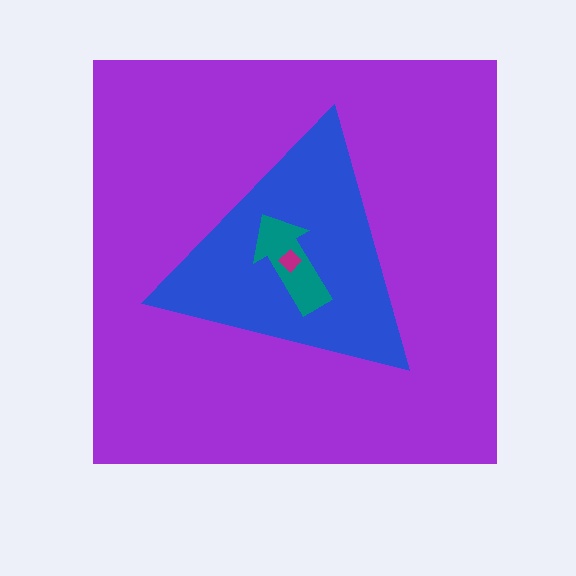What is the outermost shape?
The purple square.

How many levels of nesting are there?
4.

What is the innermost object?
The magenta diamond.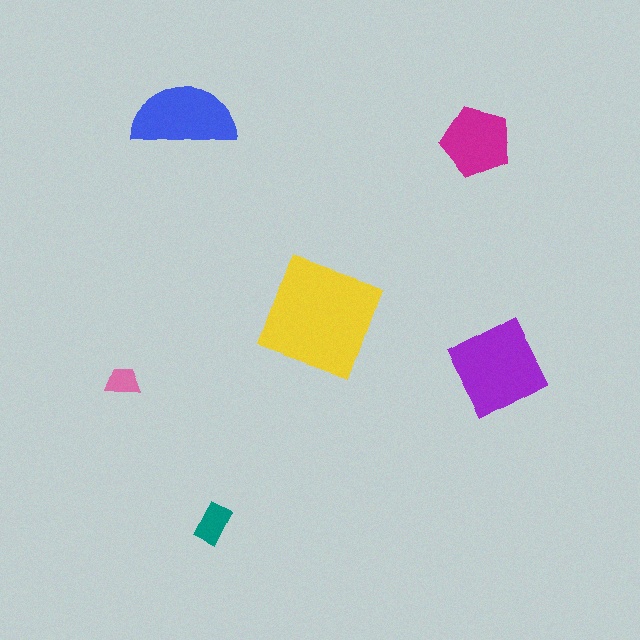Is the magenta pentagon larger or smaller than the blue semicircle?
Smaller.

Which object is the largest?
The yellow square.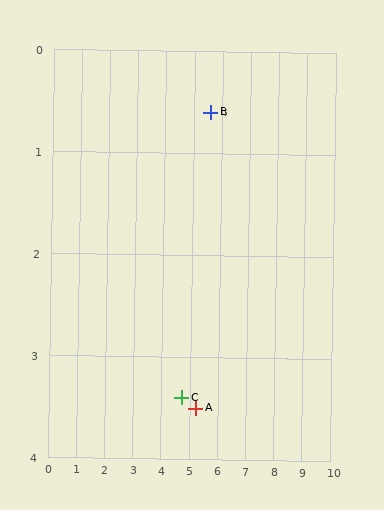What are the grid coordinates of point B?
Point B is at approximately (5.6, 0.6).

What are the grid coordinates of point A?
Point A is at approximately (5.2, 3.5).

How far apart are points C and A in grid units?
Points C and A are about 0.5 grid units apart.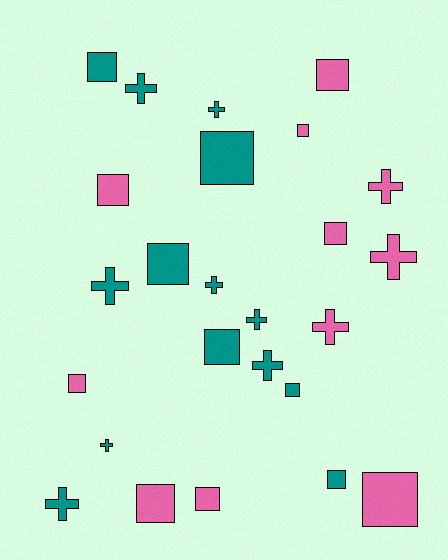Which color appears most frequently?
Teal, with 14 objects.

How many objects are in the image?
There are 25 objects.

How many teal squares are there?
There are 6 teal squares.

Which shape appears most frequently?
Square, with 14 objects.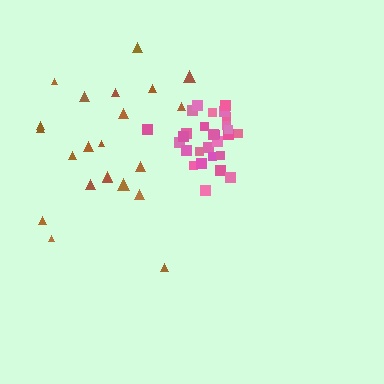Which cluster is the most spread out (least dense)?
Brown.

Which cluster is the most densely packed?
Pink.